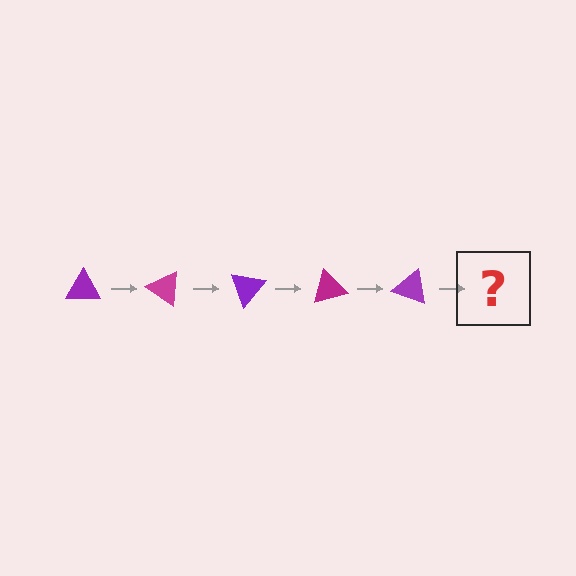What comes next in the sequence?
The next element should be a magenta triangle, rotated 175 degrees from the start.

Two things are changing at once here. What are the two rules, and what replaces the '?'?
The two rules are that it rotates 35 degrees each step and the color cycles through purple and magenta. The '?' should be a magenta triangle, rotated 175 degrees from the start.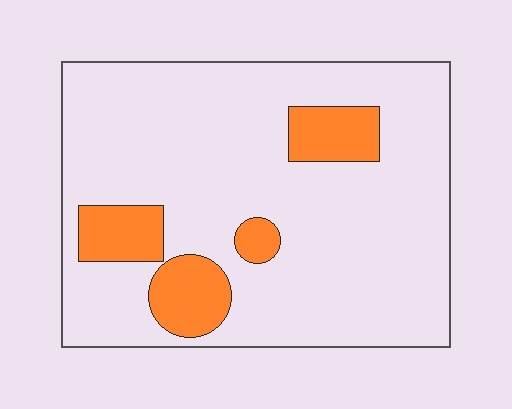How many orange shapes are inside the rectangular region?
4.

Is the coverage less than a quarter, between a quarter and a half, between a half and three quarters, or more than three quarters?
Less than a quarter.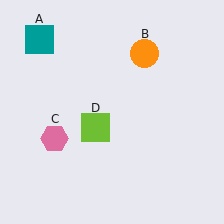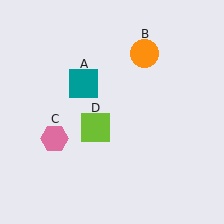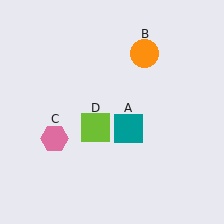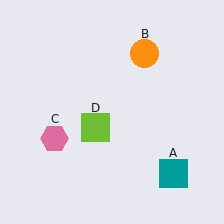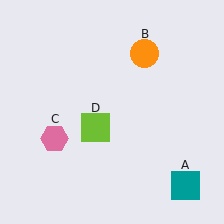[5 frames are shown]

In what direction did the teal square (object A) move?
The teal square (object A) moved down and to the right.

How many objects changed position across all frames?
1 object changed position: teal square (object A).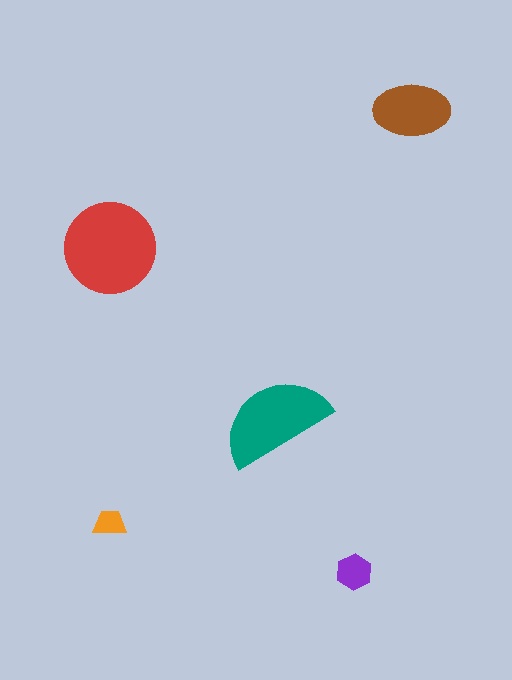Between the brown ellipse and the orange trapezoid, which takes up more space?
The brown ellipse.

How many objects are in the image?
There are 5 objects in the image.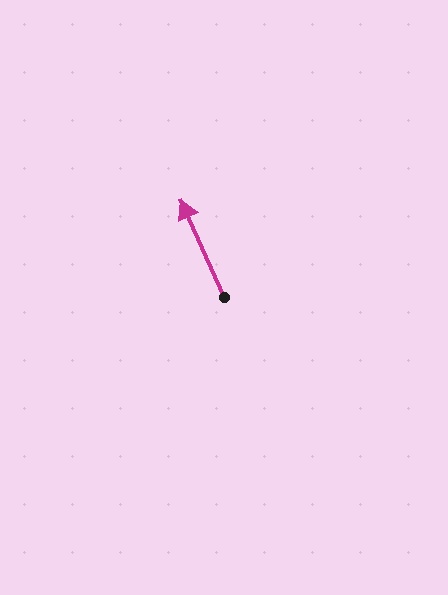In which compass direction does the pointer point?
Northwest.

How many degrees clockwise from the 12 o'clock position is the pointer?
Approximately 336 degrees.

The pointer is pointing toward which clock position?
Roughly 11 o'clock.